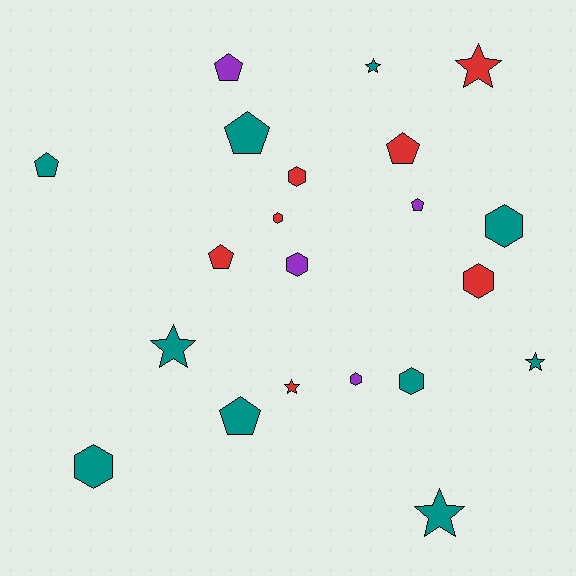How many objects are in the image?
There are 21 objects.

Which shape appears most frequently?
Hexagon, with 8 objects.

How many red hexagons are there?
There are 3 red hexagons.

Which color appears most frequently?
Teal, with 10 objects.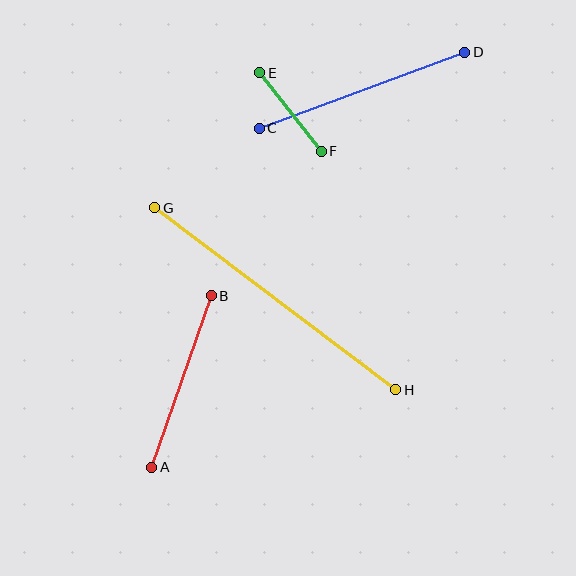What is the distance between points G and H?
The distance is approximately 302 pixels.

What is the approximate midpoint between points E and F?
The midpoint is at approximately (291, 112) pixels.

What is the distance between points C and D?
The distance is approximately 219 pixels.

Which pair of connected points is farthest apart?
Points G and H are farthest apart.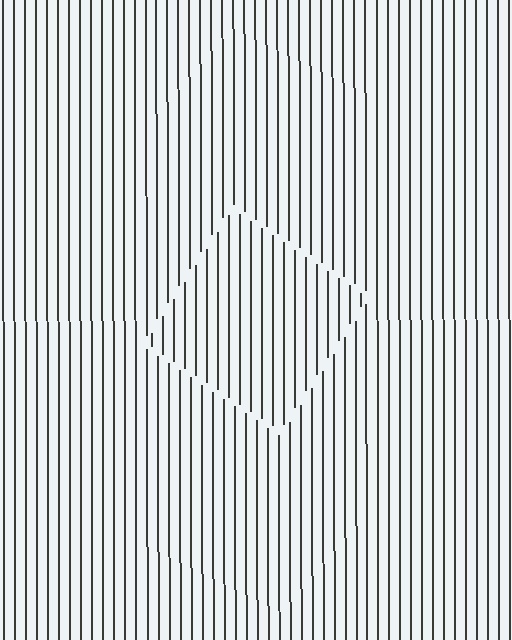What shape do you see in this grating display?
An illusory square. The interior of the shape contains the same grating, shifted by half a period — the contour is defined by the phase discontinuity where line-ends from the inner and outer gratings abut.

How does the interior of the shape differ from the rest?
The interior of the shape contains the same grating, shifted by half a period — the contour is defined by the phase discontinuity where line-ends from the inner and outer gratings abut.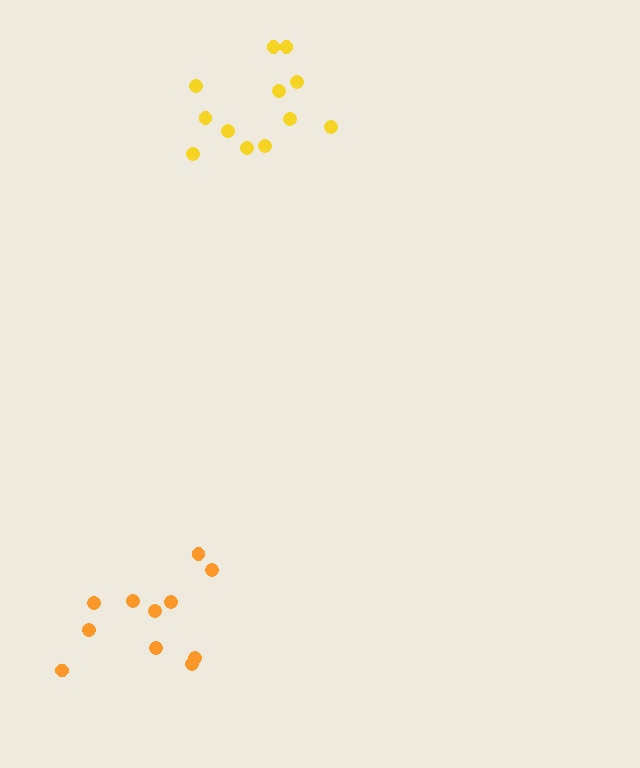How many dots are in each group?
Group 1: 12 dots, Group 2: 11 dots (23 total).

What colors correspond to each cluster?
The clusters are colored: yellow, orange.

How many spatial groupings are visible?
There are 2 spatial groupings.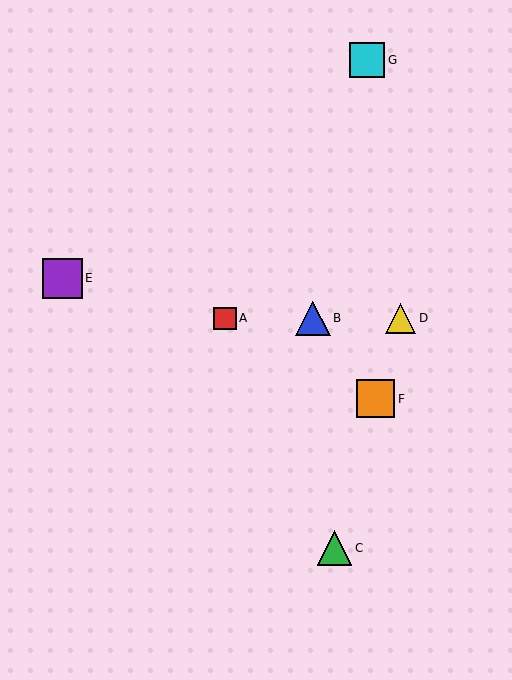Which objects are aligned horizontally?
Objects A, B, D are aligned horizontally.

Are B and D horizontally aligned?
Yes, both are at y≈318.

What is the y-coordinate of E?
Object E is at y≈278.